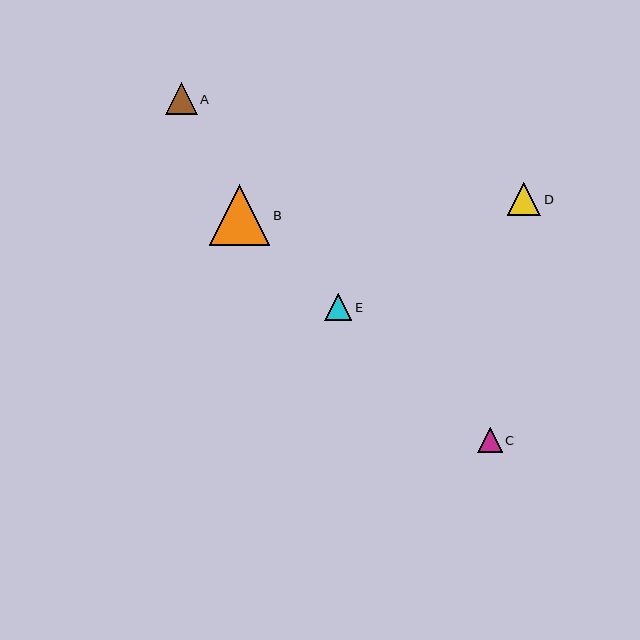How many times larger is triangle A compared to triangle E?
Triangle A is approximately 1.2 times the size of triangle E.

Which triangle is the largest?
Triangle B is the largest with a size of approximately 61 pixels.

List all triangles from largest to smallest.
From largest to smallest: B, D, A, E, C.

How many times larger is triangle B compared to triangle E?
Triangle B is approximately 2.2 times the size of triangle E.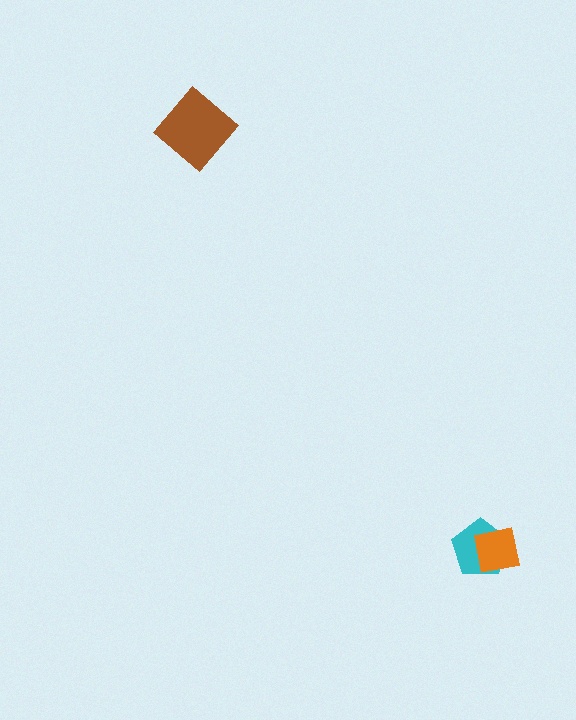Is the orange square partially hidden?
No, no other shape covers it.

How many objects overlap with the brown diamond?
0 objects overlap with the brown diamond.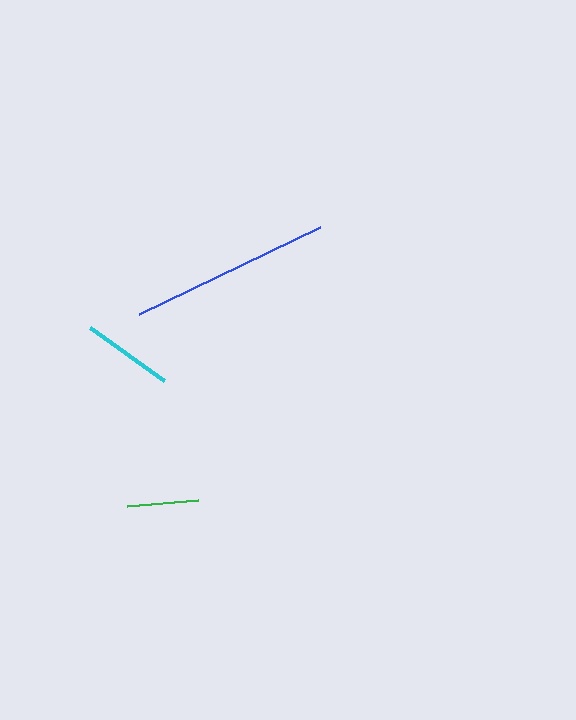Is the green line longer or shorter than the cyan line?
The cyan line is longer than the green line.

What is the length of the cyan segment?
The cyan segment is approximately 91 pixels long.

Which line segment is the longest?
The blue line is the longest at approximately 201 pixels.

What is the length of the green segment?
The green segment is approximately 71 pixels long.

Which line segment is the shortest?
The green line is the shortest at approximately 71 pixels.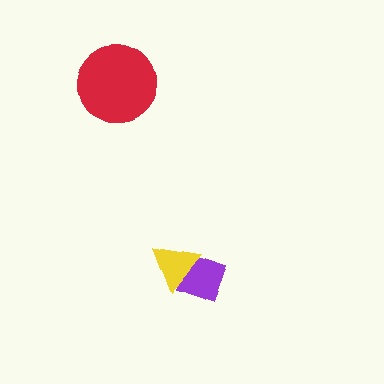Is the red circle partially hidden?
No, no other shape covers it.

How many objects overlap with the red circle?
0 objects overlap with the red circle.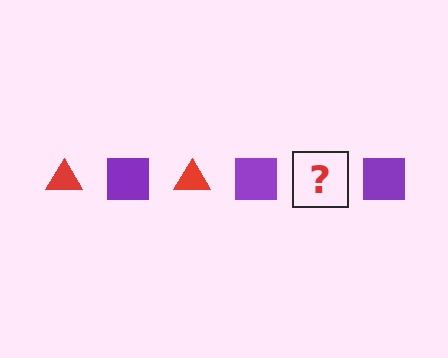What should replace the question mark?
The question mark should be replaced with a red triangle.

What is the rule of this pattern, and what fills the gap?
The rule is that the pattern alternates between red triangle and purple square. The gap should be filled with a red triangle.